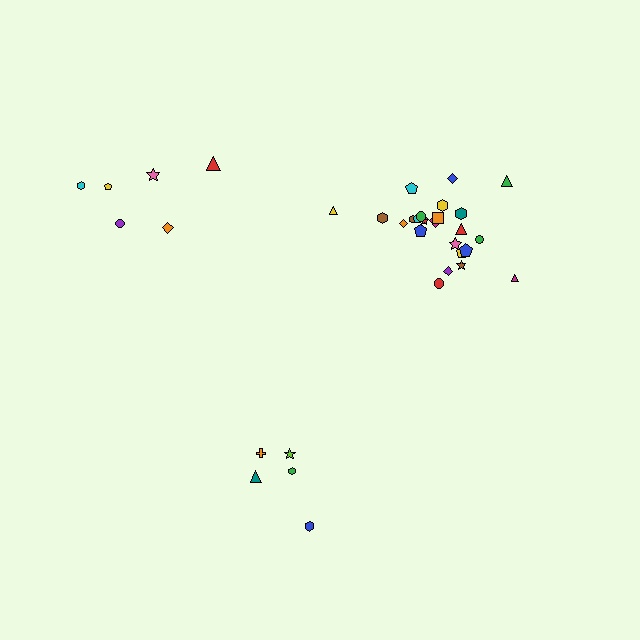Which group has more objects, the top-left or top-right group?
The top-right group.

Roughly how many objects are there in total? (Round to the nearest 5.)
Roughly 35 objects in total.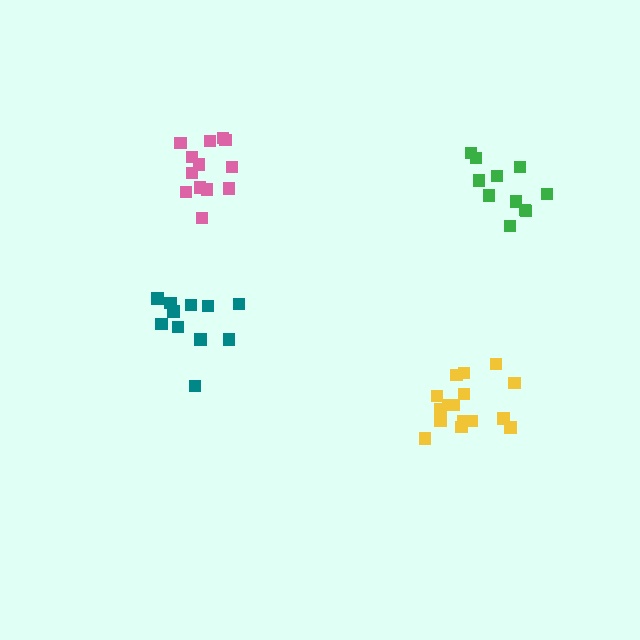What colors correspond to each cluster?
The clusters are colored: green, pink, teal, yellow.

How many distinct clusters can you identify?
There are 4 distinct clusters.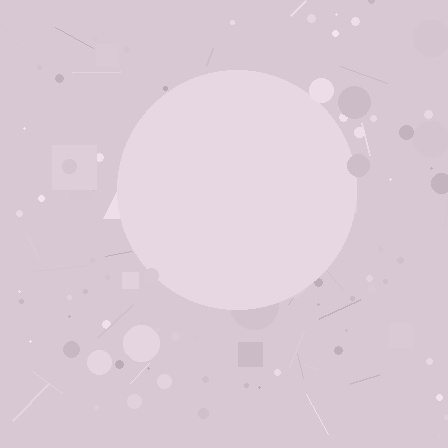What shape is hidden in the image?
A circle is hidden in the image.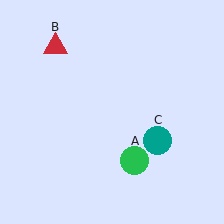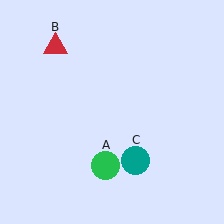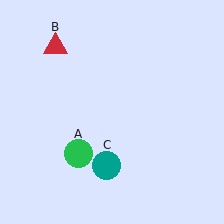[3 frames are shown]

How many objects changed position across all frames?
2 objects changed position: green circle (object A), teal circle (object C).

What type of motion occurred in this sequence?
The green circle (object A), teal circle (object C) rotated clockwise around the center of the scene.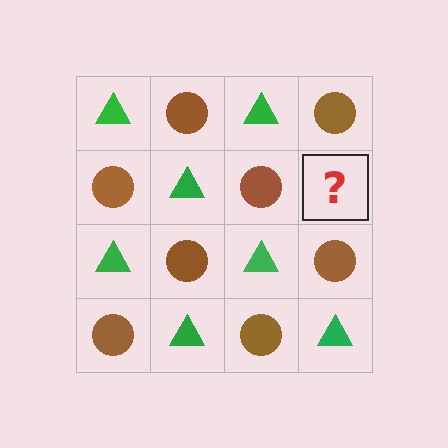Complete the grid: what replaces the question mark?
The question mark should be replaced with a green triangle.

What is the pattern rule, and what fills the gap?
The rule is that it alternates green triangle and brown circle in a checkerboard pattern. The gap should be filled with a green triangle.